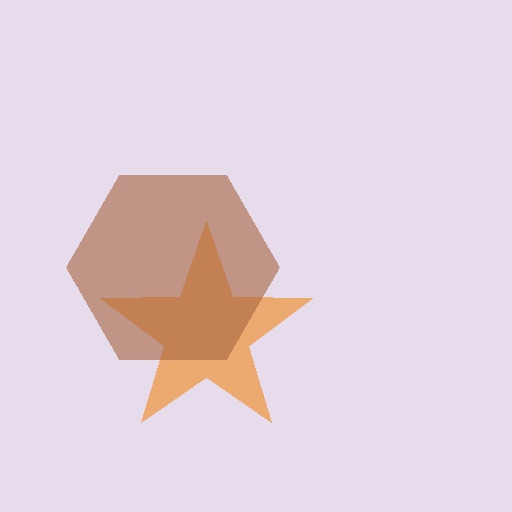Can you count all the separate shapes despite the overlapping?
Yes, there are 2 separate shapes.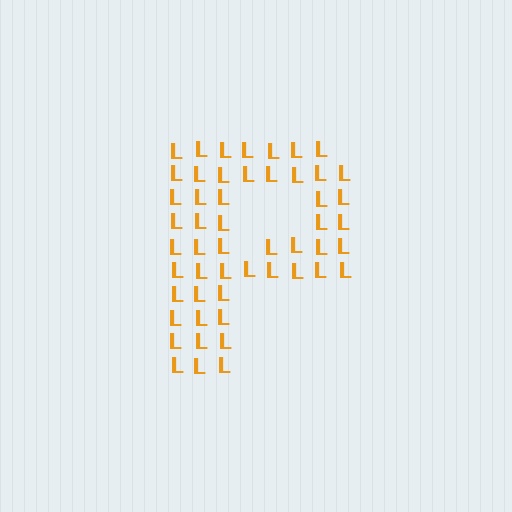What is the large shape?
The large shape is the letter P.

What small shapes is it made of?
It is made of small letter L's.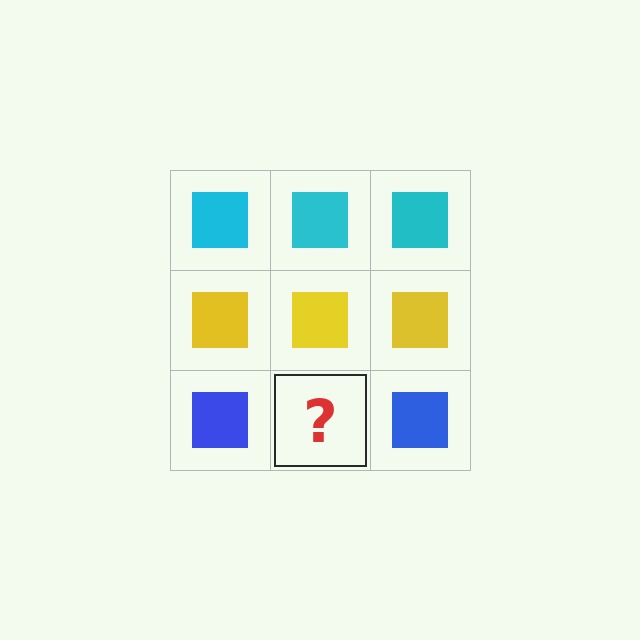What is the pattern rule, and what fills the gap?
The rule is that each row has a consistent color. The gap should be filled with a blue square.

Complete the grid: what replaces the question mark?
The question mark should be replaced with a blue square.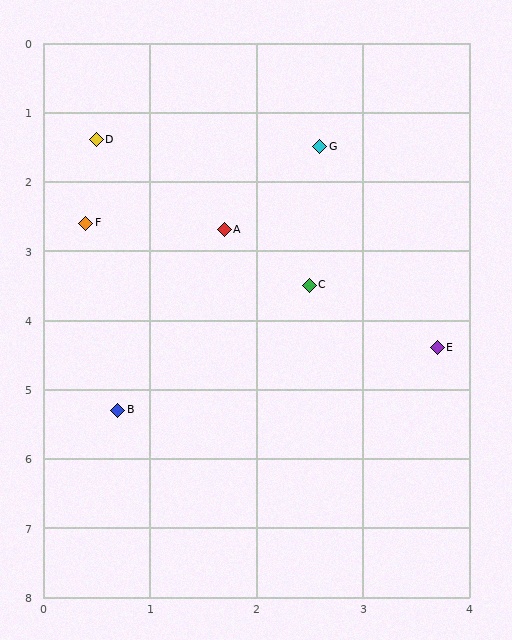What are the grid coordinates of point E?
Point E is at approximately (3.7, 4.4).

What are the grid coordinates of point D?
Point D is at approximately (0.5, 1.4).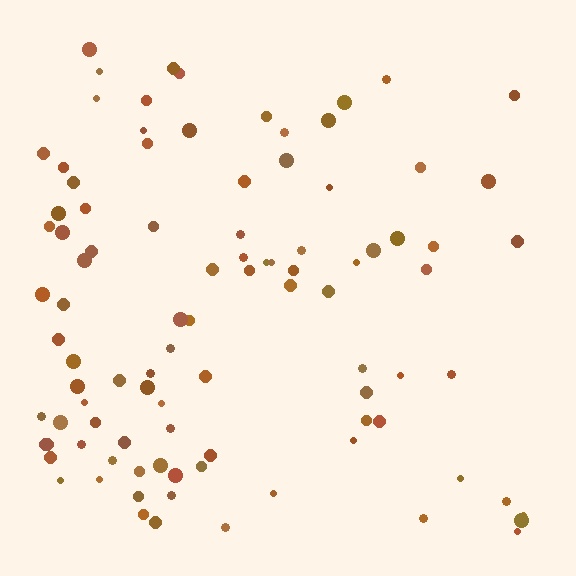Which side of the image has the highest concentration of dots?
The left.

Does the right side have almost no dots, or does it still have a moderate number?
Still a moderate number, just noticeably fewer than the left.